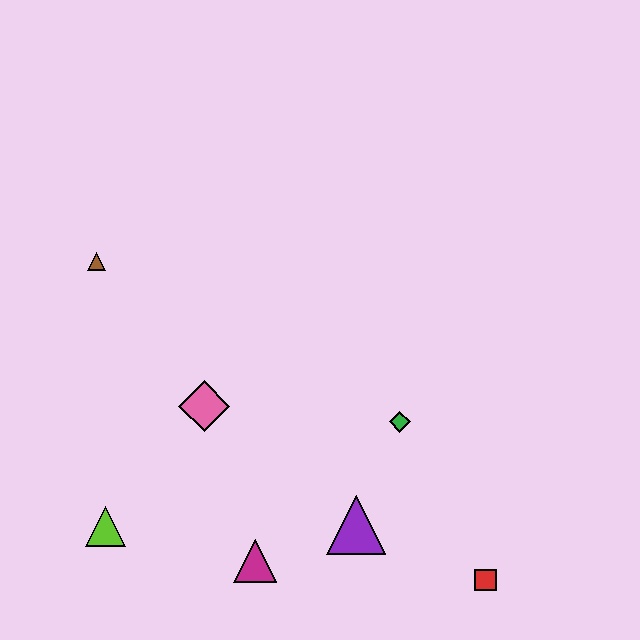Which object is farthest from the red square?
The brown triangle is farthest from the red square.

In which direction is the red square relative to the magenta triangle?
The red square is to the right of the magenta triangle.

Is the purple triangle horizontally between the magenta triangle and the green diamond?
Yes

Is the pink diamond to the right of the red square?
No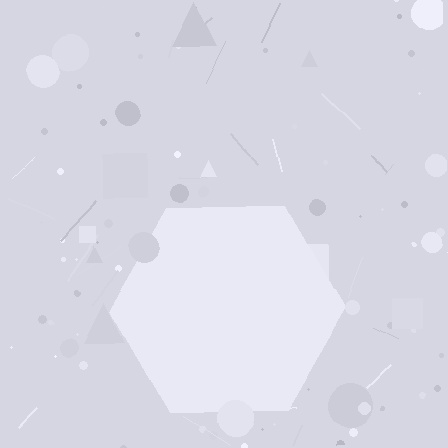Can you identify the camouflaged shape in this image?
The camouflaged shape is a hexagon.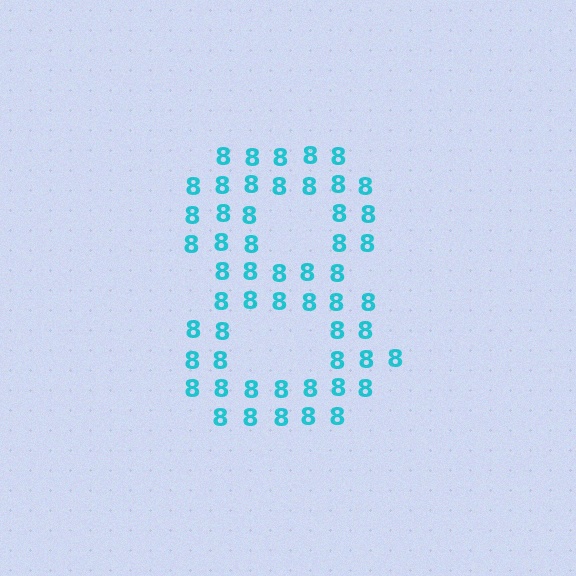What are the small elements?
The small elements are digit 8's.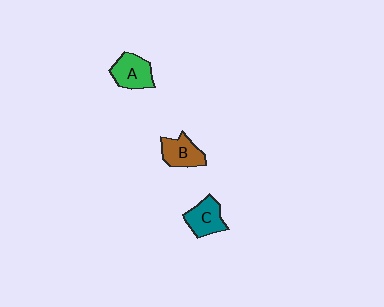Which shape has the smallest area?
Shape B (brown).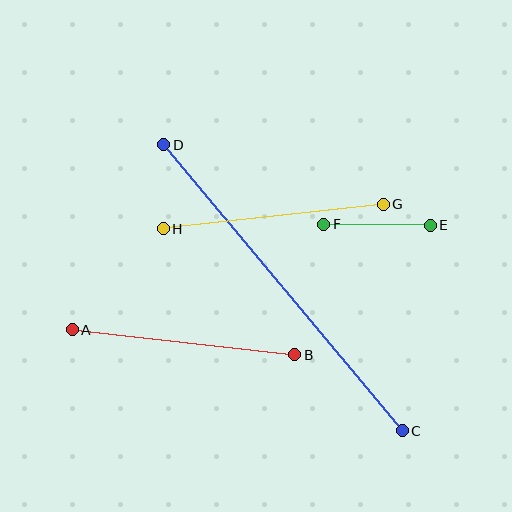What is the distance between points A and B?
The distance is approximately 224 pixels.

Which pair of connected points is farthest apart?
Points C and D are farthest apart.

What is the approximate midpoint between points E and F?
The midpoint is at approximately (377, 225) pixels.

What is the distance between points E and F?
The distance is approximately 106 pixels.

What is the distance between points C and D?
The distance is approximately 372 pixels.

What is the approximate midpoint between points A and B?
The midpoint is at approximately (183, 342) pixels.